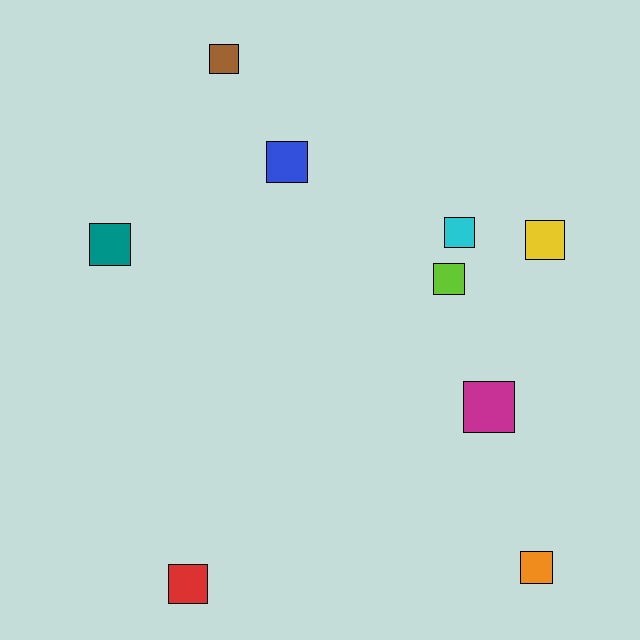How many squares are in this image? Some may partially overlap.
There are 9 squares.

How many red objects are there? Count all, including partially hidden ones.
There is 1 red object.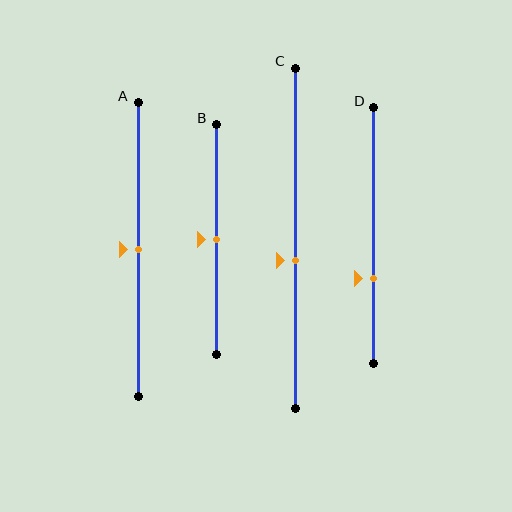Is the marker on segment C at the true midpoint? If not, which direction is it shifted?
No, the marker on segment C is shifted downward by about 7% of the segment length.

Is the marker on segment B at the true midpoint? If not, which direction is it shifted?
Yes, the marker on segment B is at the true midpoint.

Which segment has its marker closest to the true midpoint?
Segment A has its marker closest to the true midpoint.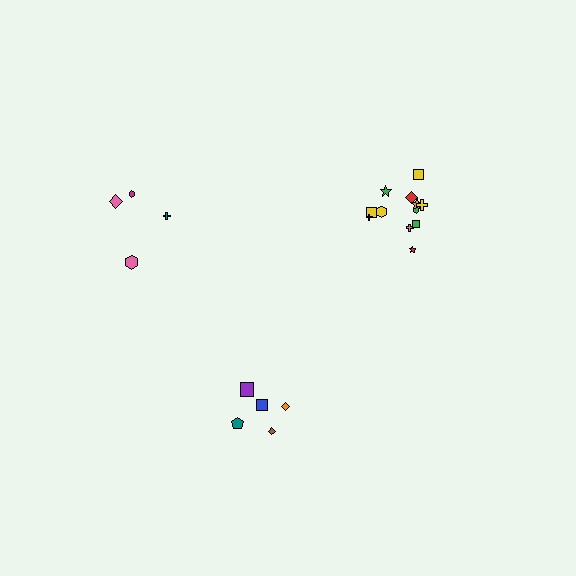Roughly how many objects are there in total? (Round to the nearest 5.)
Roughly 20 objects in total.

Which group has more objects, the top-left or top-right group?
The top-right group.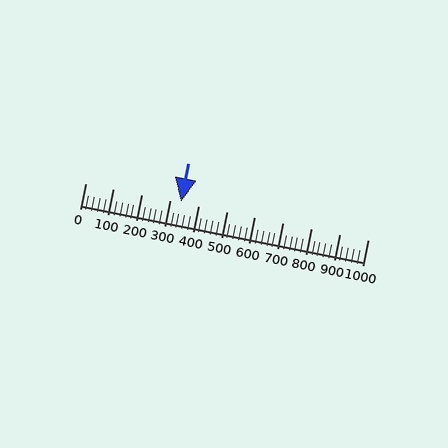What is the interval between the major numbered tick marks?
The major tick marks are spaced 100 units apart.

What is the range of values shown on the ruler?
The ruler shows values from 0 to 1000.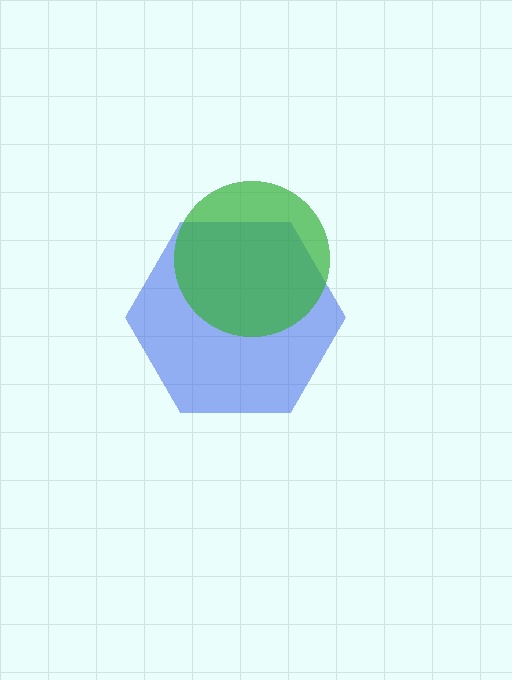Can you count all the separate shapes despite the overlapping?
Yes, there are 2 separate shapes.